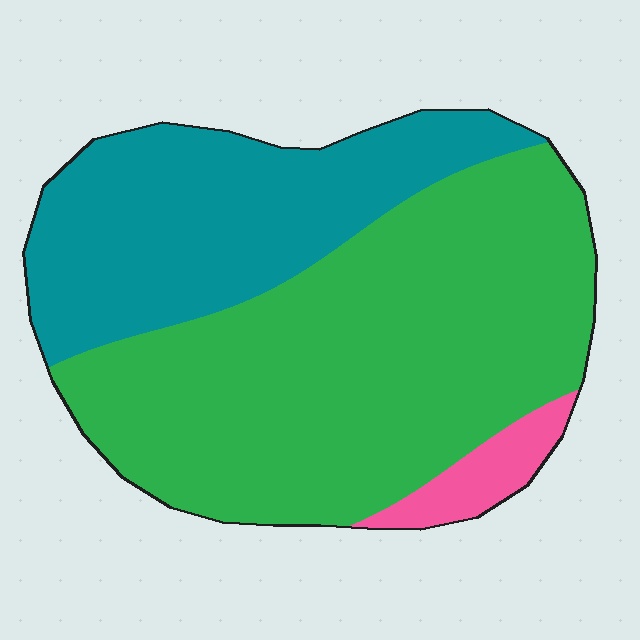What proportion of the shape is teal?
Teal takes up between a third and a half of the shape.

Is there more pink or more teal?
Teal.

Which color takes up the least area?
Pink, at roughly 5%.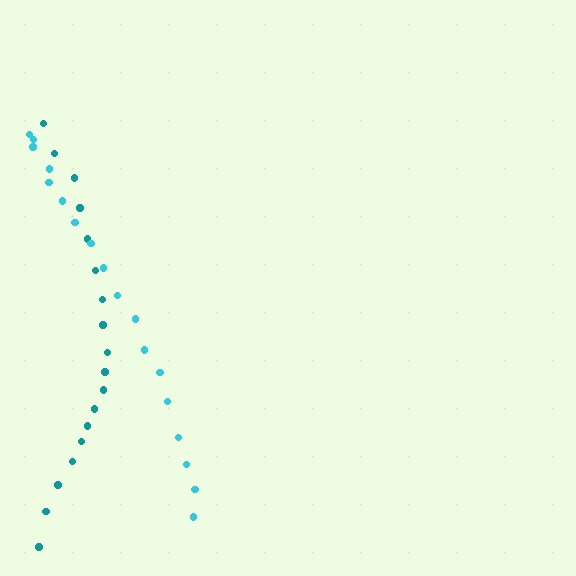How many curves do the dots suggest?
There are 2 distinct paths.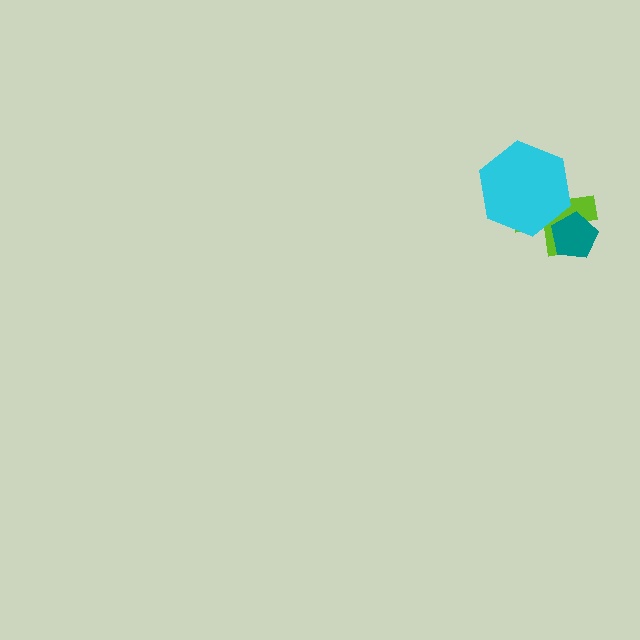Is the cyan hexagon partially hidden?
No, no other shape covers it.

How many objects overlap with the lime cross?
2 objects overlap with the lime cross.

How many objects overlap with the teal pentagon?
1 object overlaps with the teal pentagon.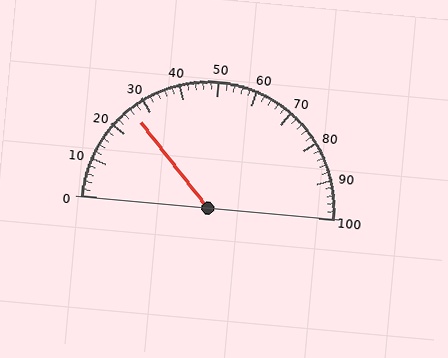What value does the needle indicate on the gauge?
The needle indicates approximately 26.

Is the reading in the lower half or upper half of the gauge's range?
The reading is in the lower half of the range (0 to 100).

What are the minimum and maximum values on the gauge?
The gauge ranges from 0 to 100.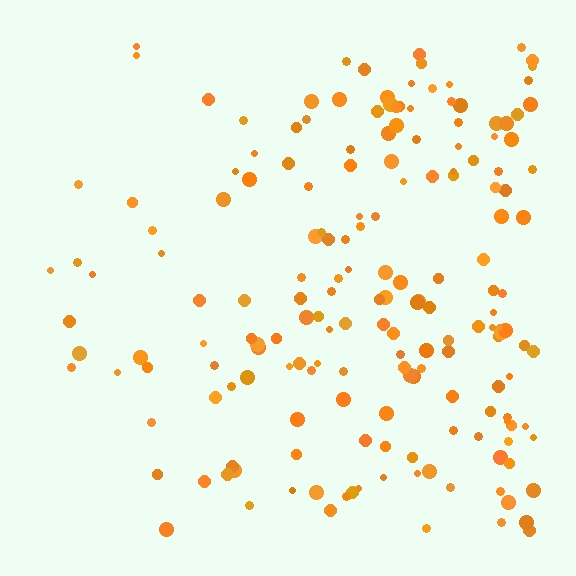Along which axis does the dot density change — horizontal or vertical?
Horizontal.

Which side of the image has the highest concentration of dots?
The right.